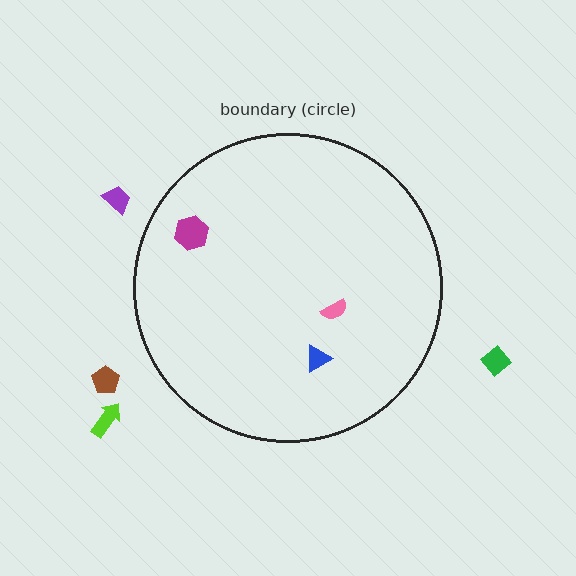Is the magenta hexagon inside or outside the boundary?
Inside.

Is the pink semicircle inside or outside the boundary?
Inside.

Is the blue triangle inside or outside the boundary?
Inside.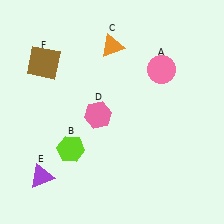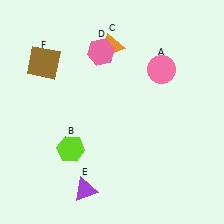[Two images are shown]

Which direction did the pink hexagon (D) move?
The pink hexagon (D) moved up.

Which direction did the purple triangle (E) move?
The purple triangle (E) moved right.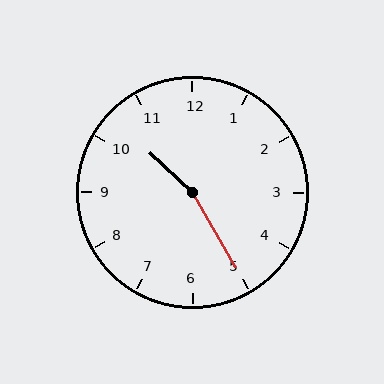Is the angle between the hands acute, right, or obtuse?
It is obtuse.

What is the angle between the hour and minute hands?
Approximately 162 degrees.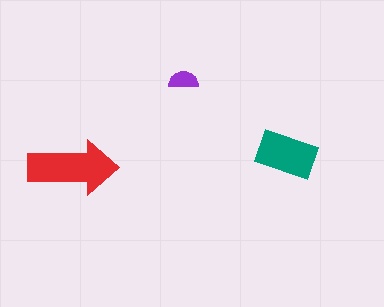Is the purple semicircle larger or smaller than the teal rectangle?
Smaller.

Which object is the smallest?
The purple semicircle.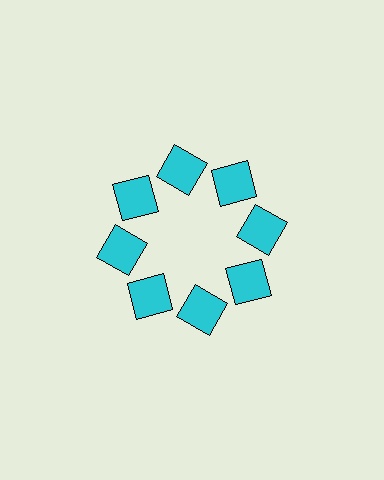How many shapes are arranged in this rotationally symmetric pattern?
There are 8 shapes, arranged in 8 groups of 1.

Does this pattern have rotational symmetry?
Yes, this pattern has 8-fold rotational symmetry. It looks the same after rotating 45 degrees around the center.